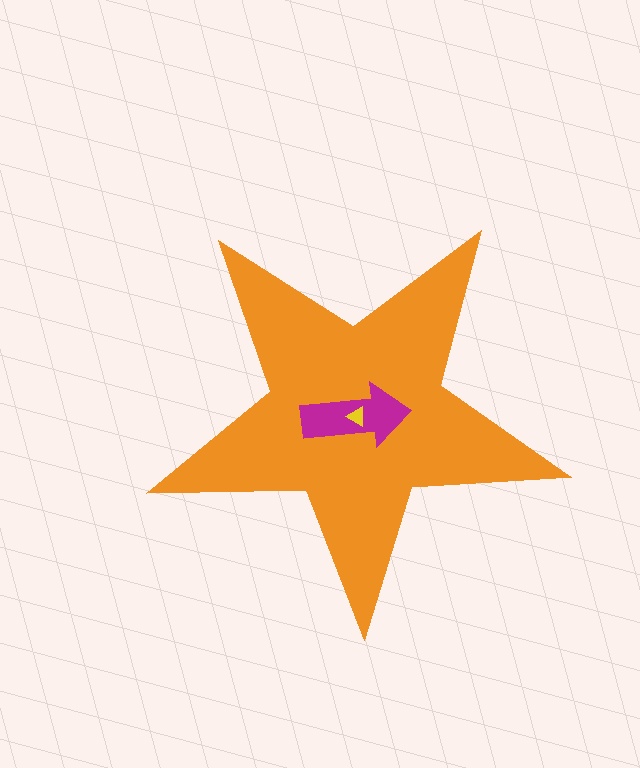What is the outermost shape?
The orange star.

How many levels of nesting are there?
3.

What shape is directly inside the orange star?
The magenta arrow.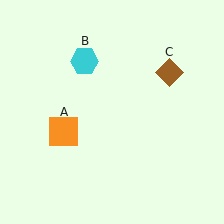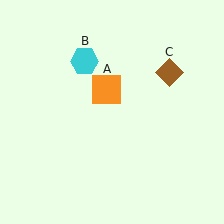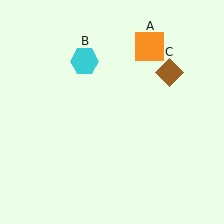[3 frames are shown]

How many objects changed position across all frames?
1 object changed position: orange square (object A).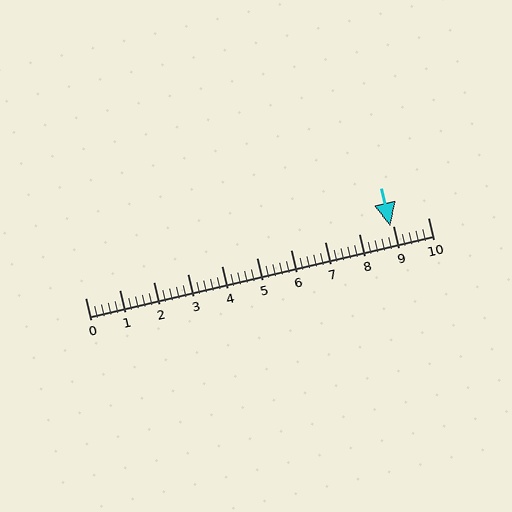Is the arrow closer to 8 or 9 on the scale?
The arrow is closer to 9.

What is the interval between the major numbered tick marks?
The major tick marks are spaced 1 units apart.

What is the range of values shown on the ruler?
The ruler shows values from 0 to 10.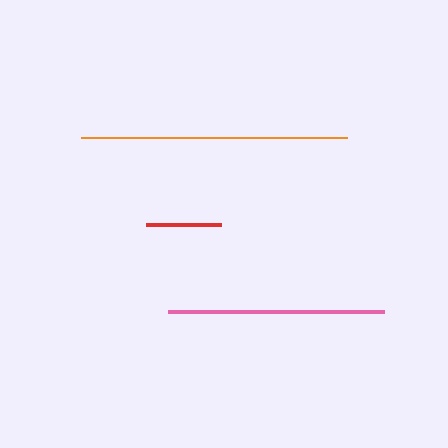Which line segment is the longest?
The orange line is the longest at approximately 266 pixels.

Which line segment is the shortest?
The red line is the shortest at approximately 75 pixels.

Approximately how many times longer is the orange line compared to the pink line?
The orange line is approximately 1.2 times the length of the pink line.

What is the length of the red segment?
The red segment is approximately 75 pixels long.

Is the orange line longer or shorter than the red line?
The orange line is longer than the red line.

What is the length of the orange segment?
The orange segment is approximately 266 pixels long.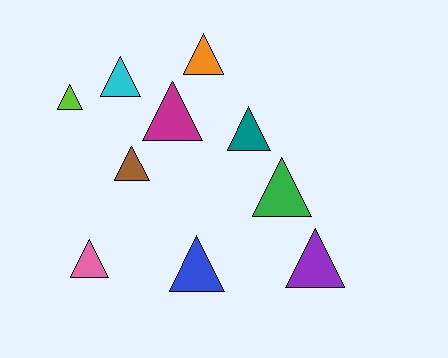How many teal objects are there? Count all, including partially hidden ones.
There is 1 teal object.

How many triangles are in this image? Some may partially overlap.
There are 10 triangles.